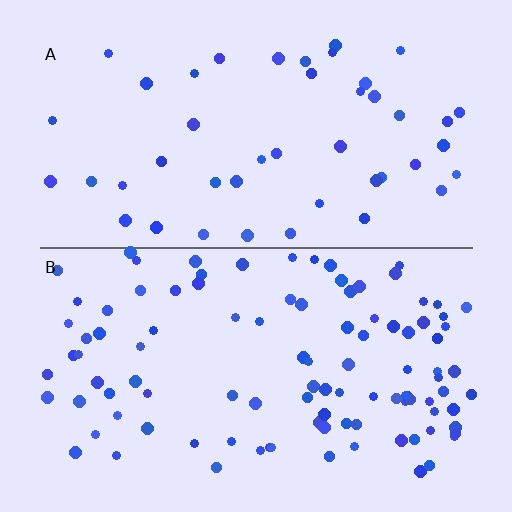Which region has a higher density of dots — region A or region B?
B (the bottom).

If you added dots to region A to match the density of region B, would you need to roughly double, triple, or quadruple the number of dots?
Approximately double.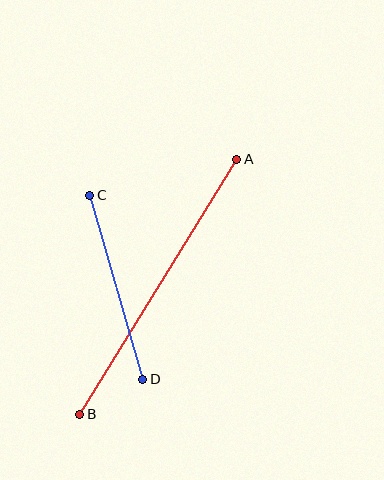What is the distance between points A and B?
The distance is approximately 299 pixels.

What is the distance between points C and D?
The distance is approximately 192 pixels.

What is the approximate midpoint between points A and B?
The midpoint is at approximately (158, 287) pixels.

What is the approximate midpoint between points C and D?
The midpoint is at approximately (116, 287) pixels.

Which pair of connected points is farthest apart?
Points A and B are farthest apart.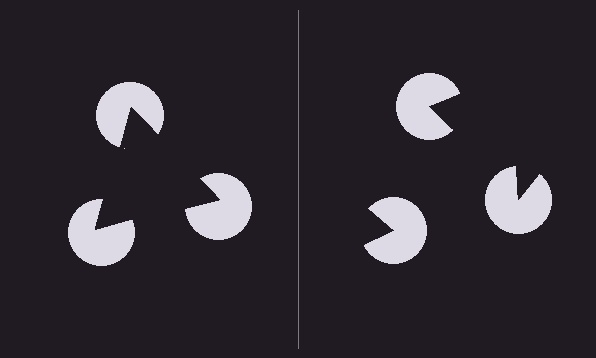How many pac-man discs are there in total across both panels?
6 — 3 on each side.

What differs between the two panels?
The pac-man discs are positioned identically on both sides; only the wedge orientations differ. On the left they align to a triangle; on the right they are misaligned.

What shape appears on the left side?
An illusory triangle.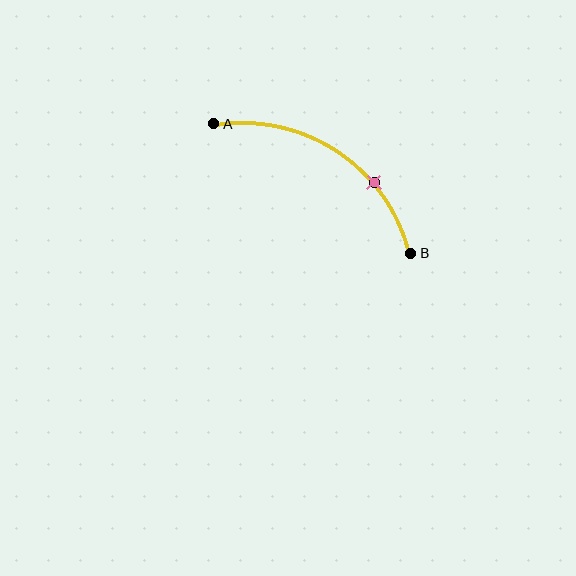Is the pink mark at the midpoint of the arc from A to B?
No. The pink mark lies on the arc but is closer to endpoint B. The arc midpoint would be at the point on the curve equidistant along the arc from both A and B.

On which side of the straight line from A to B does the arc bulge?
The arc bulges above the straight line connecting A and B.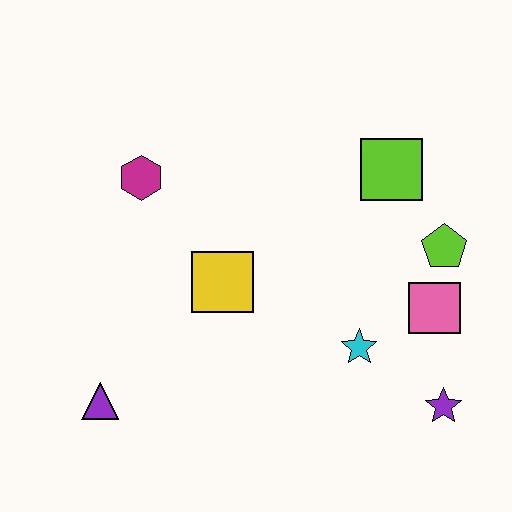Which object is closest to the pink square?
The lime pentagon is closest to the pink square.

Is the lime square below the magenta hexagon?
No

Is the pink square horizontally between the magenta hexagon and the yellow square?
No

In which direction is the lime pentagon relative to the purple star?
The lime pentagon is above the purple star.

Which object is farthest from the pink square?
The purple triangle is farthest from the pink square.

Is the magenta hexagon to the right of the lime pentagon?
No